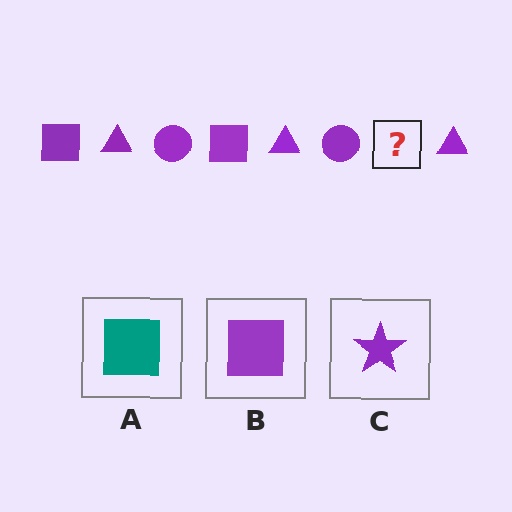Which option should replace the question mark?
Option B.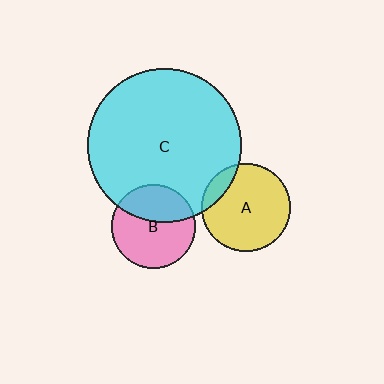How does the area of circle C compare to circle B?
Approximately 3.4 times.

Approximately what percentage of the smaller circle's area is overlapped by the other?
Approximately 15%.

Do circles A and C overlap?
Yes.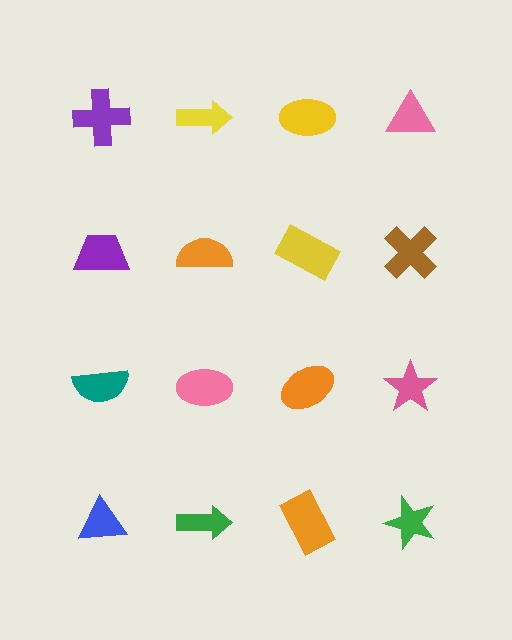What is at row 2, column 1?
A purple trapezoid.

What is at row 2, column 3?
A yellow rectangle.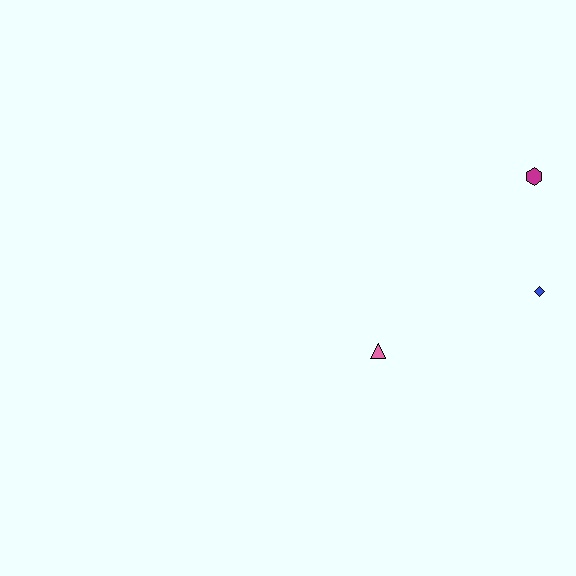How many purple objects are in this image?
There are no purple objects.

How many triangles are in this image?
There is 1 triangle.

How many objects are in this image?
There are 3 objects.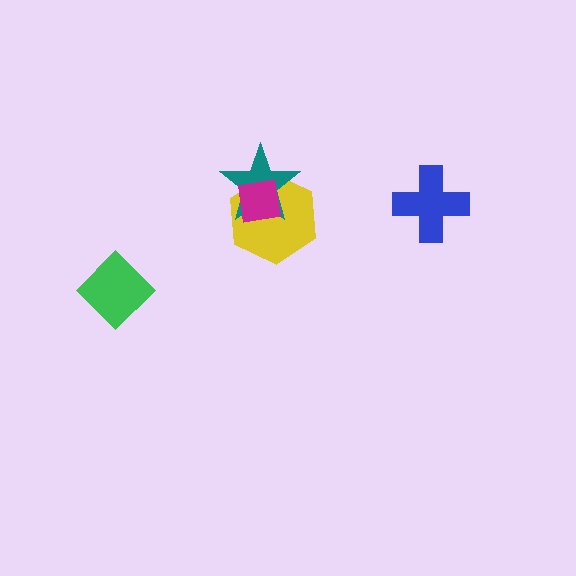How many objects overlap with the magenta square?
2 objects overlap with the magenta square.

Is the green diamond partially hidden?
No, no other shape covers it.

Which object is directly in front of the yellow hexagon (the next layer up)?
The teal star is directly in front of the yellow hexagon.